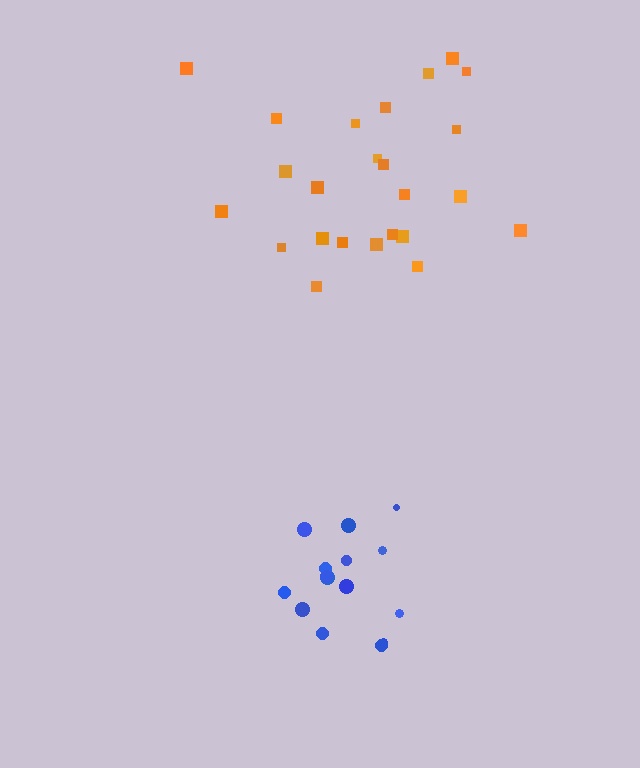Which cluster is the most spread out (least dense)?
Orange.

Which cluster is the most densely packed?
Blue.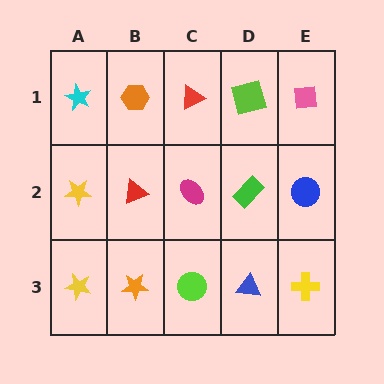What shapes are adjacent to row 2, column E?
A pink square (row 1, column E), a yellow cross (row 3, column E), a green rectangle (row 2, column D).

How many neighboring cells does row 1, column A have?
2.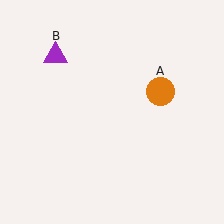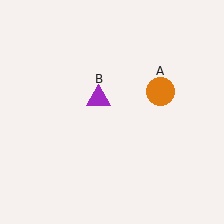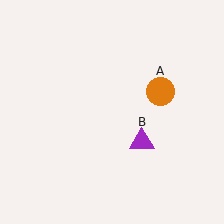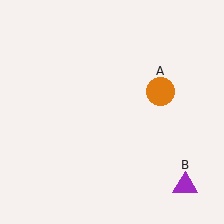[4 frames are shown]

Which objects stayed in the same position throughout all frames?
Orange circle (object A) remained stationary.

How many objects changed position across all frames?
1 object changed position: purple triangle (object B).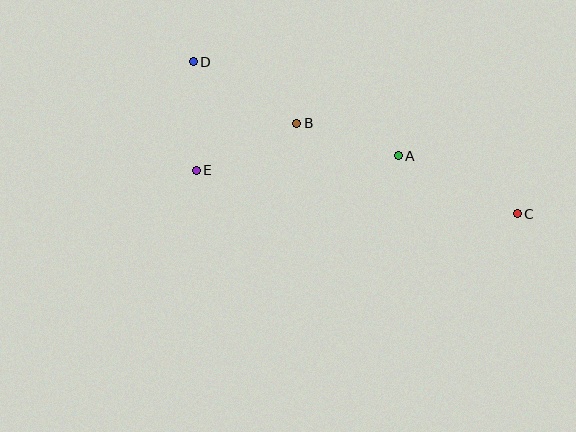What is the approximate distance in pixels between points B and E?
The distance between B and E is approximately 111 pixels.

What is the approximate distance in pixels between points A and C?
The distance between A and C is approximately 132 pixels.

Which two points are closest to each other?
Points A and B are closest to each other.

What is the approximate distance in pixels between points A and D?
The distance between A and D is approximately 225 pixels.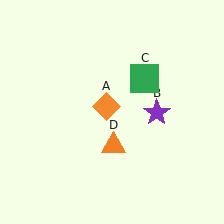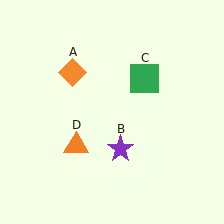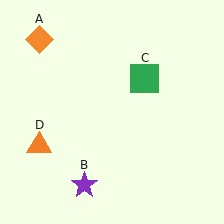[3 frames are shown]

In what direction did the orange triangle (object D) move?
The orange triangle (object D) moved left.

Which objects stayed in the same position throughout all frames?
Green square (object C) remained stationary.